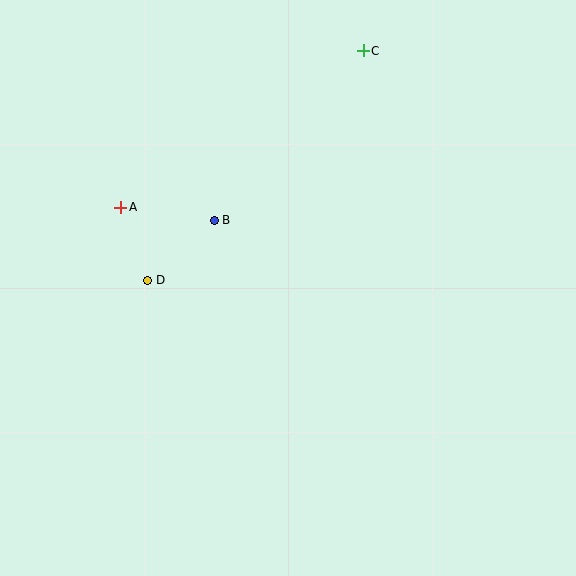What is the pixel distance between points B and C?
The distance between B and C is 226 pixels.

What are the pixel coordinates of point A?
Point A is at (121, 207).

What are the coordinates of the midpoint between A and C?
The midpoint between A and C is at (242, 129).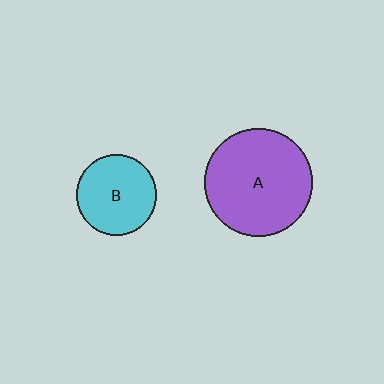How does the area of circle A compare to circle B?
Approximately 1.8 times.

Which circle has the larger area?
Circle A (purple).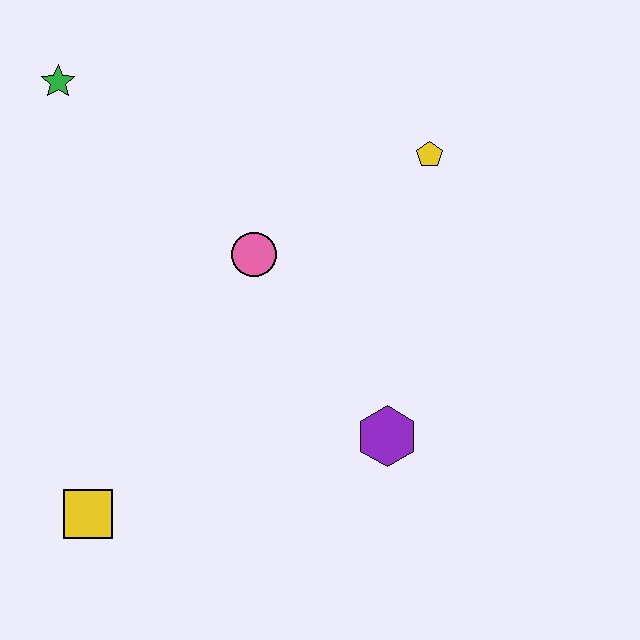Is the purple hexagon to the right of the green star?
Yes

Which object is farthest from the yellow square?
The yellow pentagon is farthest from the yellow square.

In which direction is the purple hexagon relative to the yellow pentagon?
The purple hexagon is below the yellow pentagon.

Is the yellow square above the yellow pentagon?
No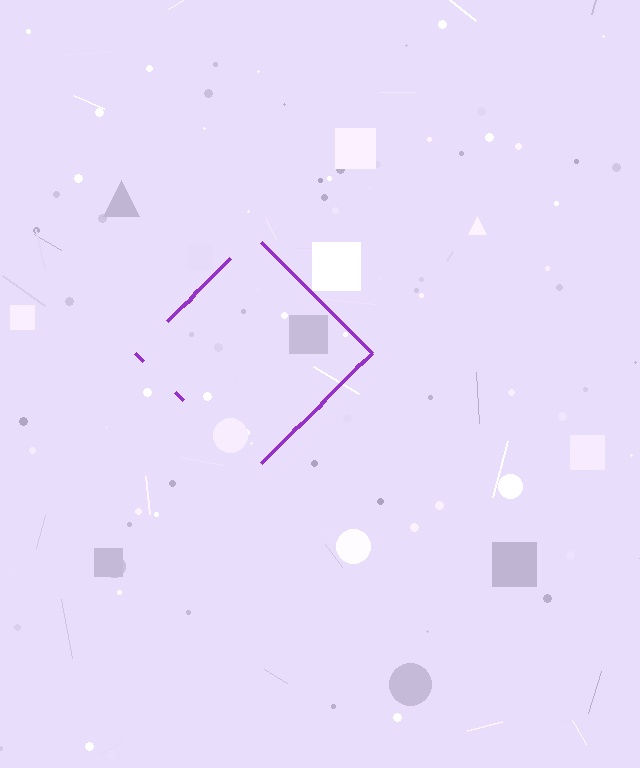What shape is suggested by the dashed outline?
The dashed outline suggests a diamond.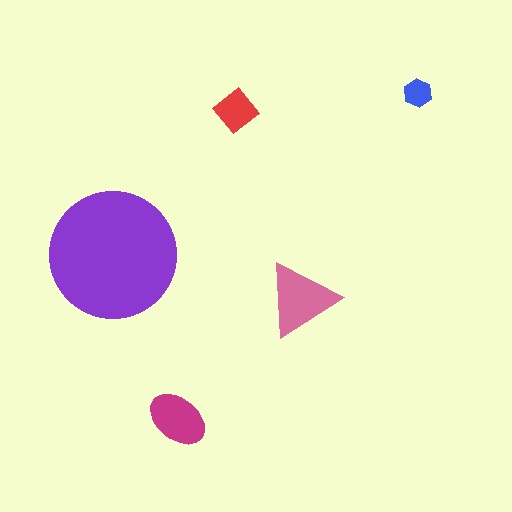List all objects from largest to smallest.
The purple circle, the pink triangle, the magenta ellipse, the red diamond, the blue hexagon.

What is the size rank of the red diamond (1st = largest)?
4th.